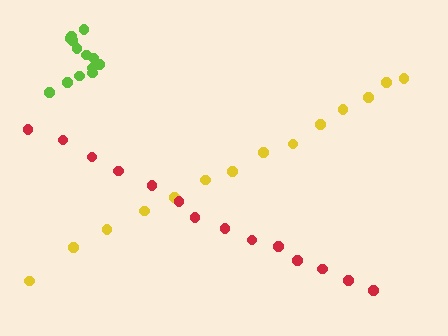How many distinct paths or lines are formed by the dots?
There are 3 distinct paths.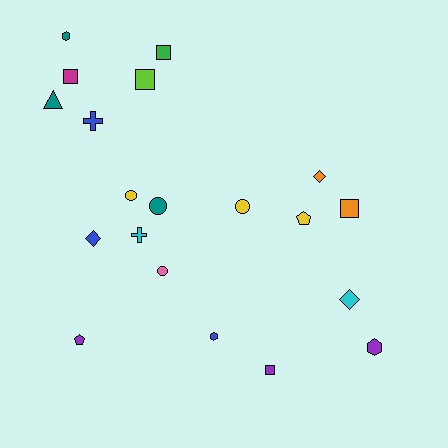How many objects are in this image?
There are 20 objects.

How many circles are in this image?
There are 4 circles.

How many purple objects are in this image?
There are 3 purple objects.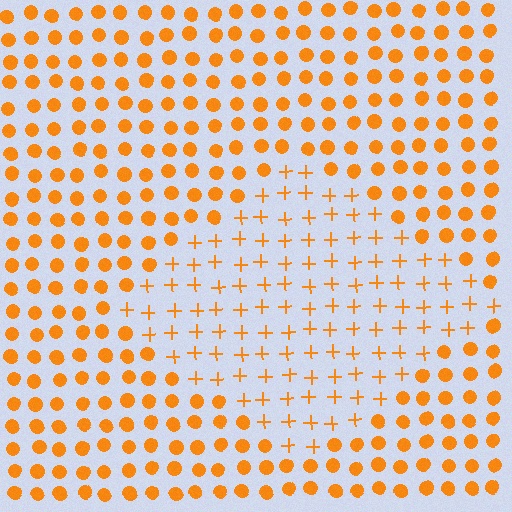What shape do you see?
I see a diamond.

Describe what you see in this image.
The image is filled with small orange elements arranged in a uniform grid. A diamond-shaped region contains plus signs, while the surrounding area contains circles. The boundary is defined purely by the change in element shape.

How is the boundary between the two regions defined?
The boundary is defined by a change in element shape: plus signs inside vs. circles outside. All elements share the same color and spacing.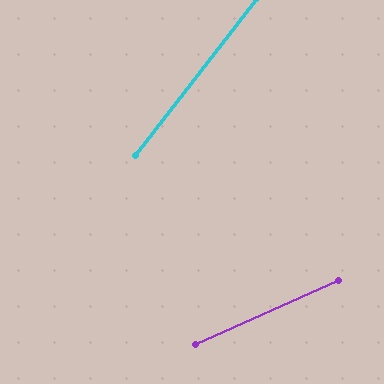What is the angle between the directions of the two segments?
Approximately 28 degrees.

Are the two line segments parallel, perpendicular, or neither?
Neither parallel nor perpendicular — they differ by about 28°.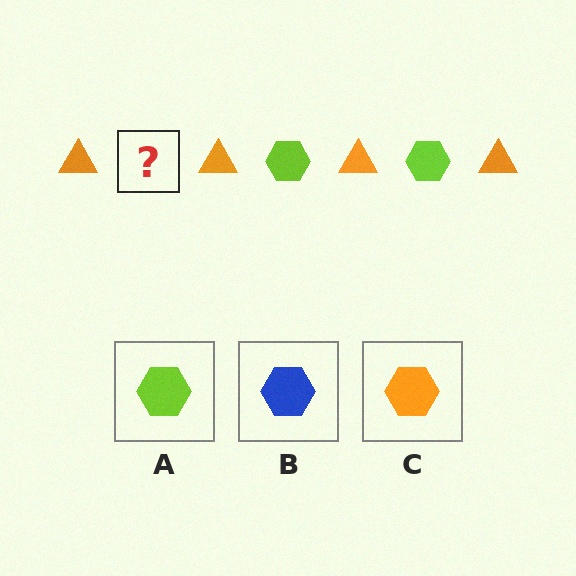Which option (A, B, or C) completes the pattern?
A.